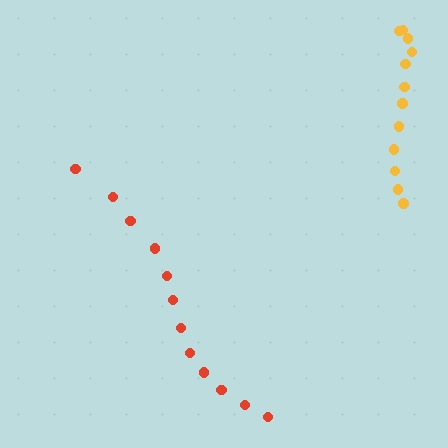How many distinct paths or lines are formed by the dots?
There are 2 distinct paths.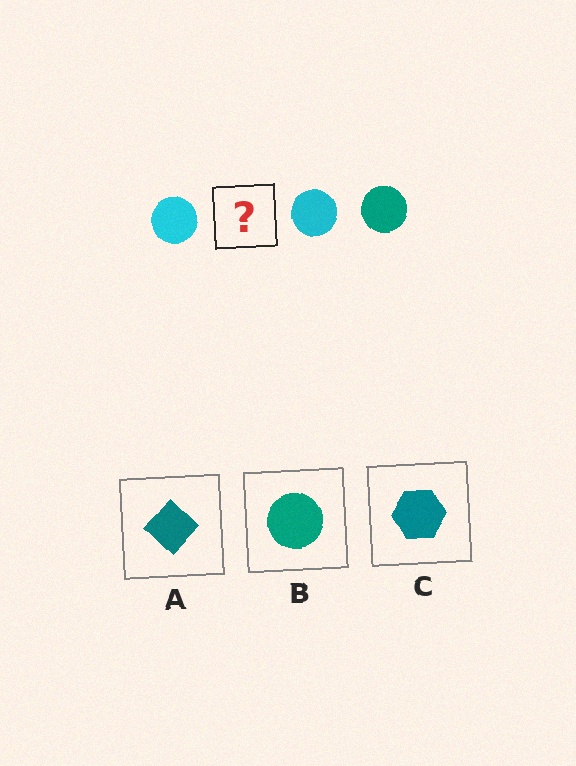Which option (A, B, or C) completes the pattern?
B.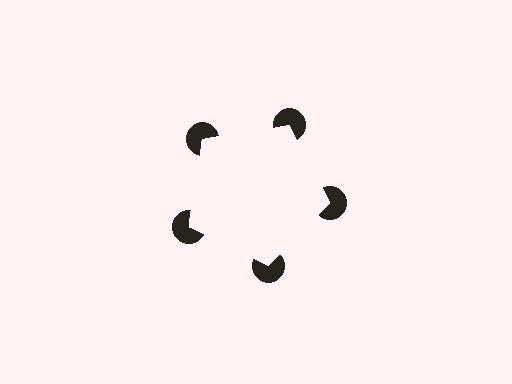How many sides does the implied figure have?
5 sides.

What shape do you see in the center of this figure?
An illusory pentagon — its edges are inferred from the aligned wedge cuts in the pac-man discs, not physically drawn.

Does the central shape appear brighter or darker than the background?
It typically appears slightly brighter than the background, even though no actual brightness change is drawn.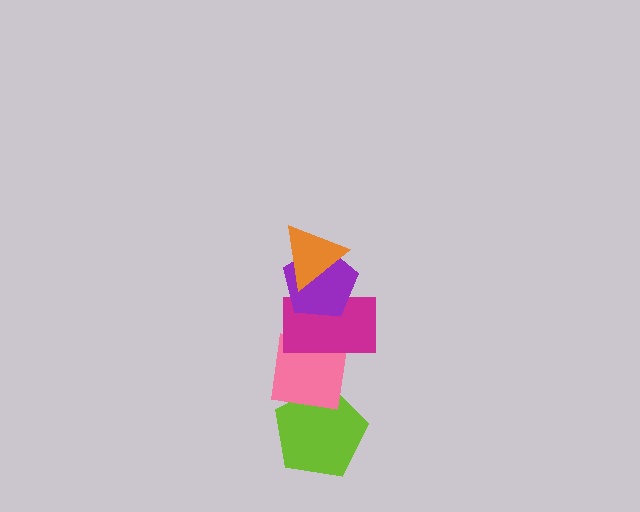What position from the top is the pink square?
The pink square is 4th from the top.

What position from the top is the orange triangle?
The orange triangle is 1st from the top.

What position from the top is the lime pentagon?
The lime pentagon is 5th from the top.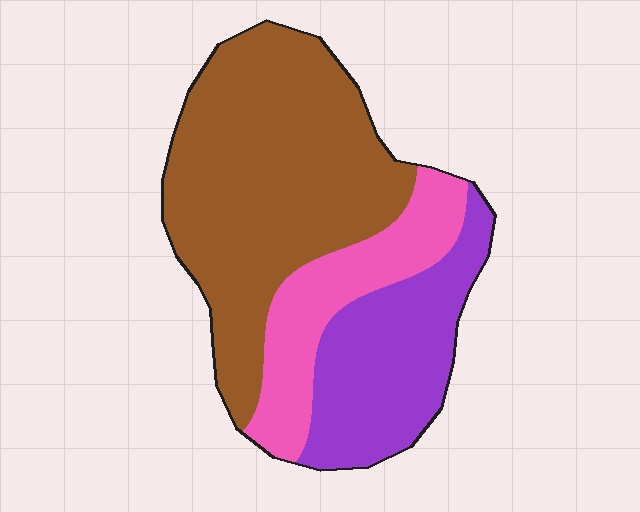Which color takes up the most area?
Brown, at roughly 55%.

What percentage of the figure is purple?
Purple takes up between a quarter and a half of the figure.